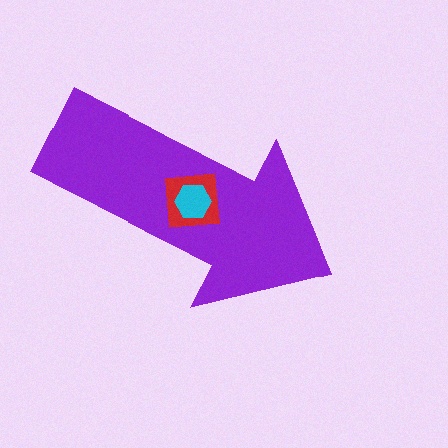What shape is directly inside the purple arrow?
The red square.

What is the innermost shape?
The cyan hexagon.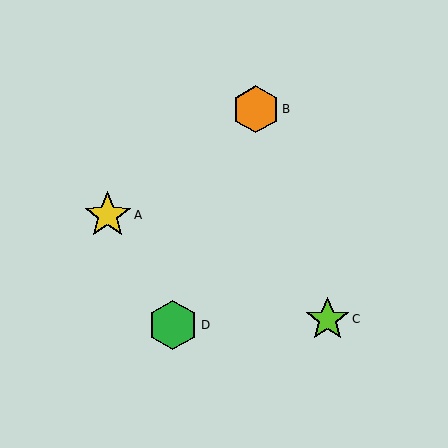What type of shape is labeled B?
Shape B is an orange hexagon.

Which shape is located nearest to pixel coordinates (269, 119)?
The orange hexagon (labeled B) at (256, 109) is nearest to that location.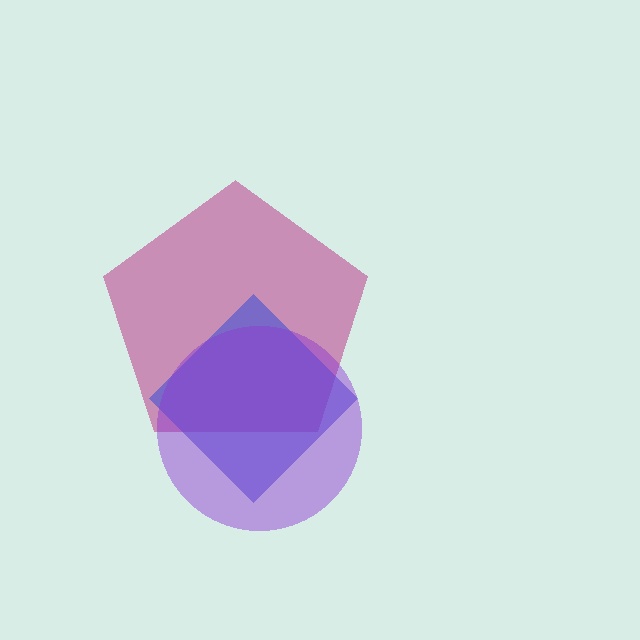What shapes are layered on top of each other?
The layered shapes are: a magenta pentagon, a blue diamond, a purple circle.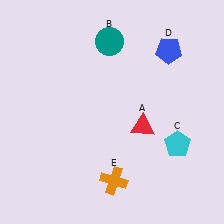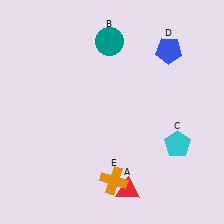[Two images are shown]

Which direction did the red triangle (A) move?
The red triangle (A) moved down.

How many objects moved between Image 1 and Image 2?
1 object moved between the two images.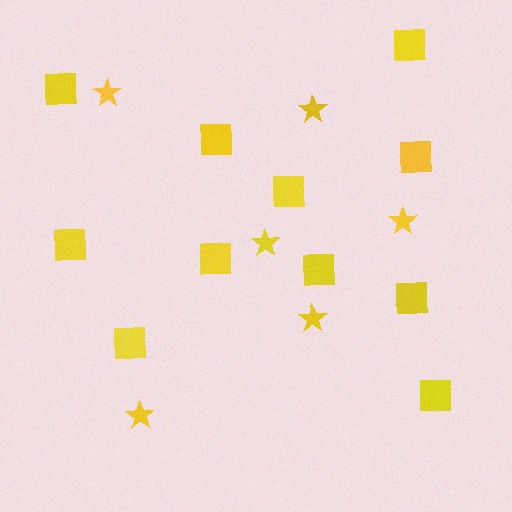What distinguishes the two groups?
There are 2 groups: one group of squares (11) and one group of stars (6).